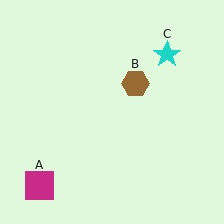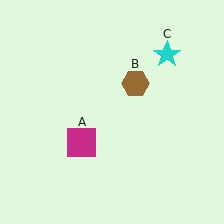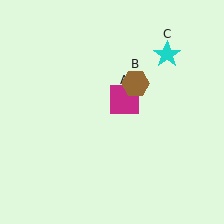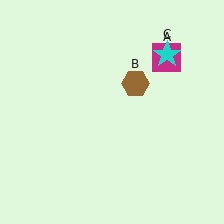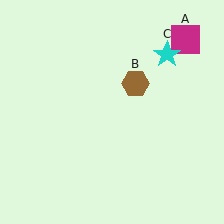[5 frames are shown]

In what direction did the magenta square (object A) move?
The magenta square (object A) moved up and to the right.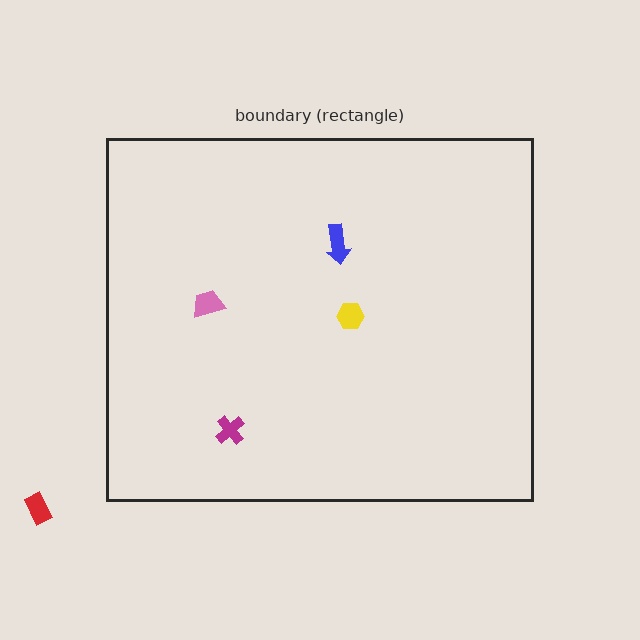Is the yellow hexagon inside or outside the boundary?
Inside.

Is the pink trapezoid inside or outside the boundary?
Inside.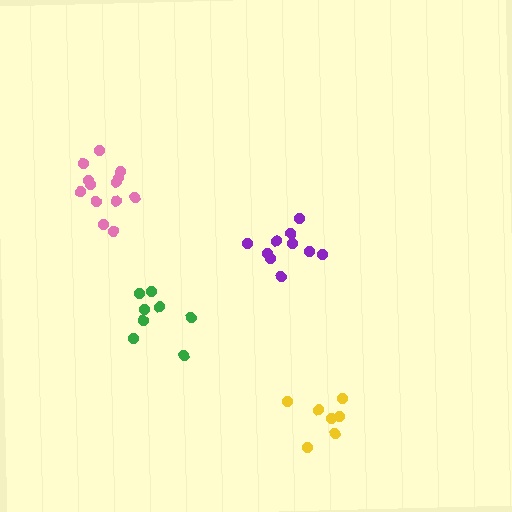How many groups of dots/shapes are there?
There are 4 groups.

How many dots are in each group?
Group 1: 10 dots, Group 2: 13 dots, Group 3: 7 dots, Group 4: 8 dots (38 total).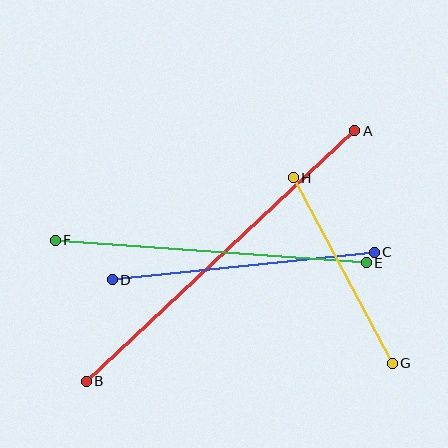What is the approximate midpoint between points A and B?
The midpoint is at approximately (221, 256) pixels.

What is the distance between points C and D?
The distance is approximately 263 pixels.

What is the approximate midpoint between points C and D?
The midpoint is at approximately (243, 266) pixels.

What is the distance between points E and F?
The distance is approximately 312 pixels.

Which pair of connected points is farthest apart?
Points A and B are farthest apart.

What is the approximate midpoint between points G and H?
The midpoint is at approximately (343, 271) pixels.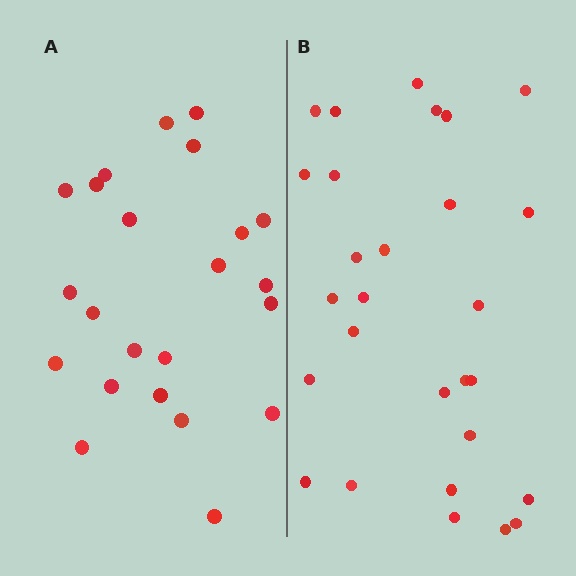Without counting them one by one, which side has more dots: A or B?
Region B (the right region) has more dots.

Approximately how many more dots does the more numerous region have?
Region B has about 5 more dots than region A.